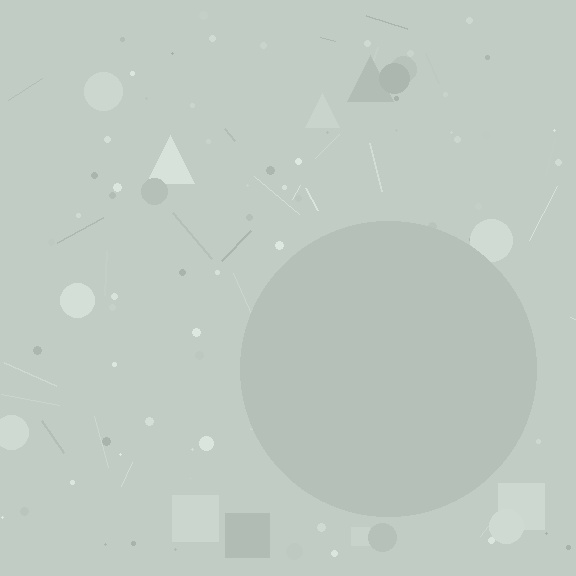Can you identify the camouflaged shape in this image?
The camouflaged shape is a circle.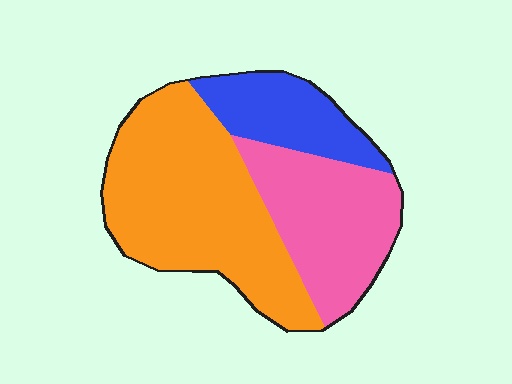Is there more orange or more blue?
Orange.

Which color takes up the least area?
Blue, at roughly 20%.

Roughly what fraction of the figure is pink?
Pink covers 31% of the figure.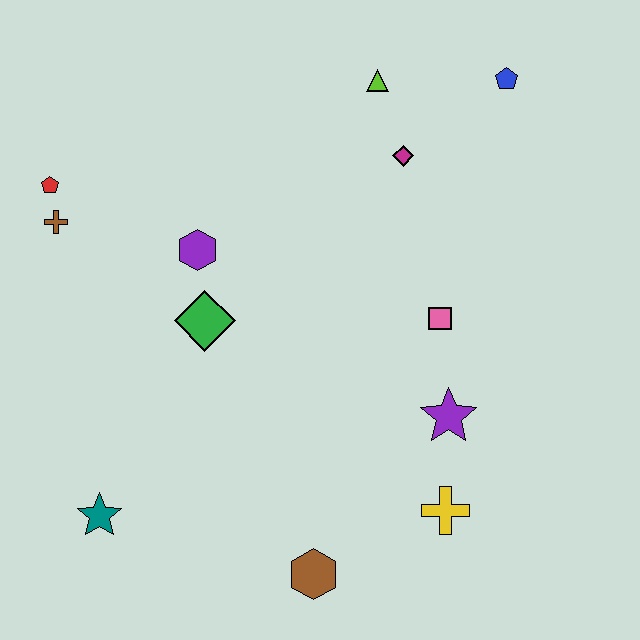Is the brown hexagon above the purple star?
No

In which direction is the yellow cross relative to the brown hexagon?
The yellow cross is to the right of the brown hexagon.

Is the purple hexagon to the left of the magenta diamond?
Yes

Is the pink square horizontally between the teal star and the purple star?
Yes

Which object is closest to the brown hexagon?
The yellow cross is closest to the brown hexagon.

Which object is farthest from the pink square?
The red pentagon is farthest from the pink square.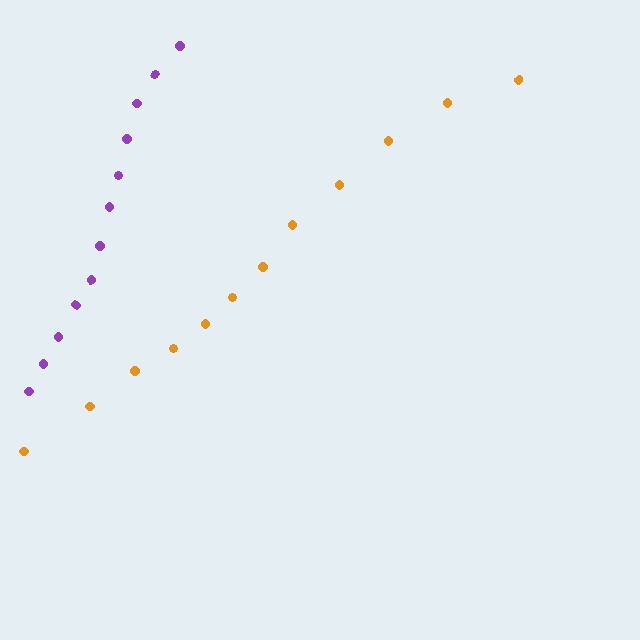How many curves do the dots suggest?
There are 2 distinct paths.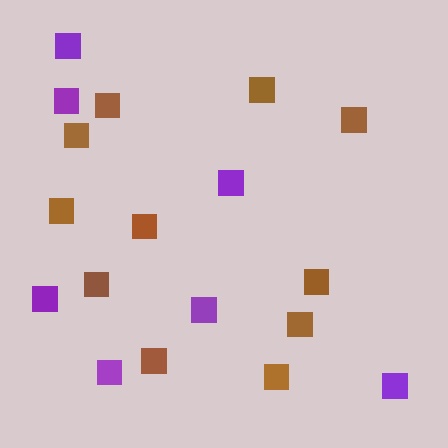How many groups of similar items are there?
There are 2 groups: one group of purple squares (7) and one group of brown squares (11).